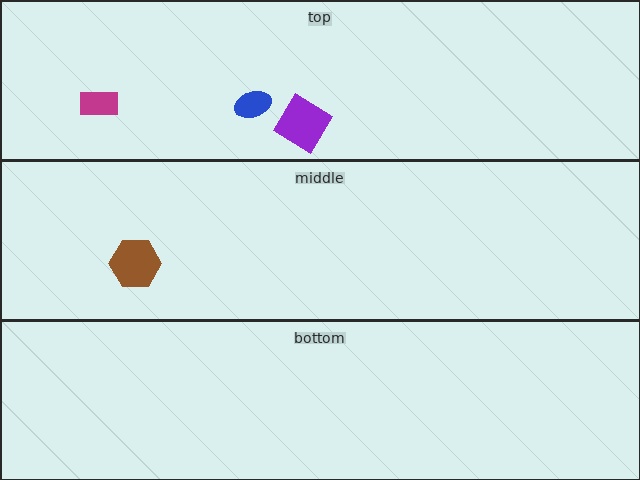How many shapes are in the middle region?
1.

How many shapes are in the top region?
3.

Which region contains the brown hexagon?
The middle region.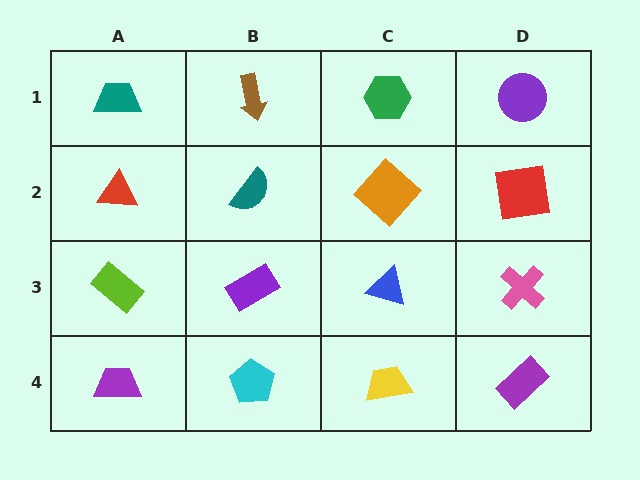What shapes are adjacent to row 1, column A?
A red triangle (row 2, column A), a brown arrow (row 1, column B).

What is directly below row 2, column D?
A pink cross.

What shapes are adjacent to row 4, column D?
A pink cross (row 3, column D), a yellow trapezoid (row 4, column C).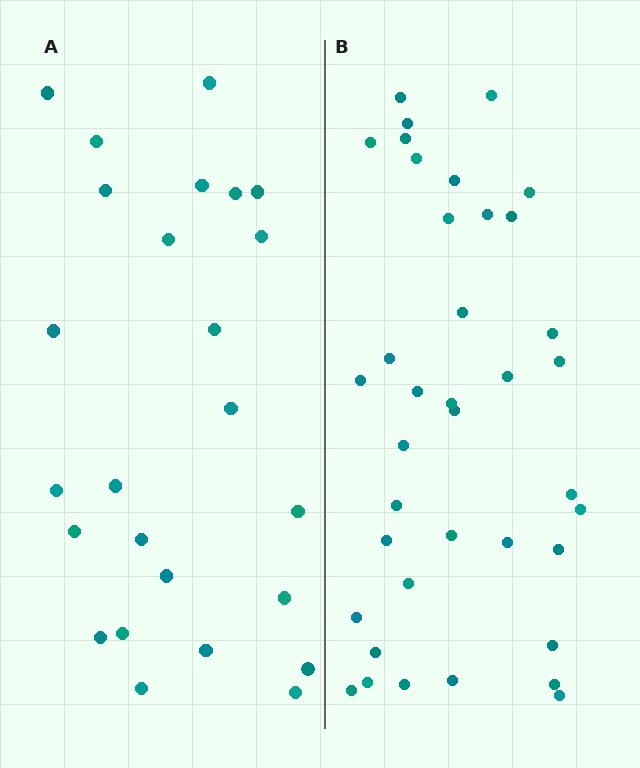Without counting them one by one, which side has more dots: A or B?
Region B (the right region) has more dots.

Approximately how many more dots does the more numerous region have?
Region B has approximately 15 more dots than region A.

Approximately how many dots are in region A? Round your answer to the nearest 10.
About 20 dots. (The exact count is 25, which rounds to 20.)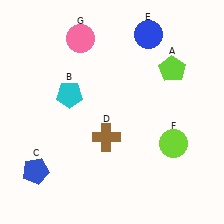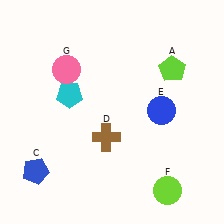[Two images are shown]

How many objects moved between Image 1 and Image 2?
3 objects moved between the two images.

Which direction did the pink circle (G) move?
The pink circle (G) moved down.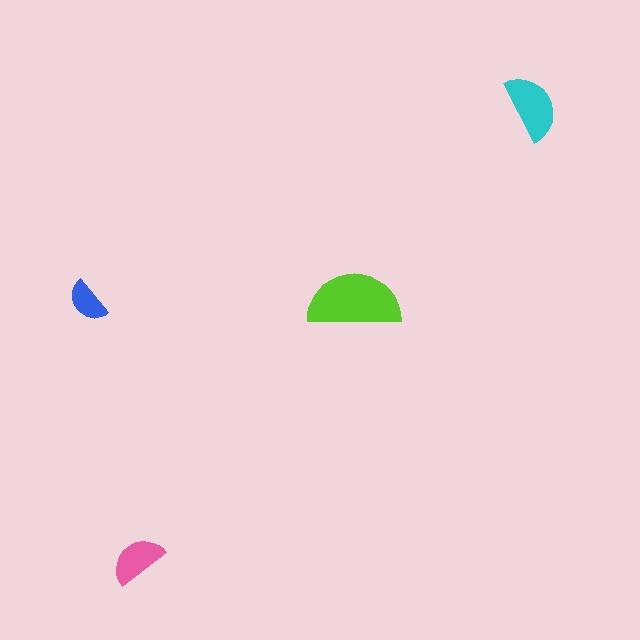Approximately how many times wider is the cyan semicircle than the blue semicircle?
About 1.5 times wider.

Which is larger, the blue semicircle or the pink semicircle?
The pink one.